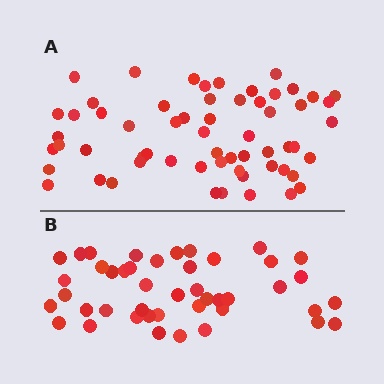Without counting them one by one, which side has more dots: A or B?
Region A (the top region) has more dots.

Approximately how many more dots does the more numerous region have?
Region A has approximately 15 more dots than region B.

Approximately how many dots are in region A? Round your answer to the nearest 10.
About 60 dots.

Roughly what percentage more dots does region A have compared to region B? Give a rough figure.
About 35% more.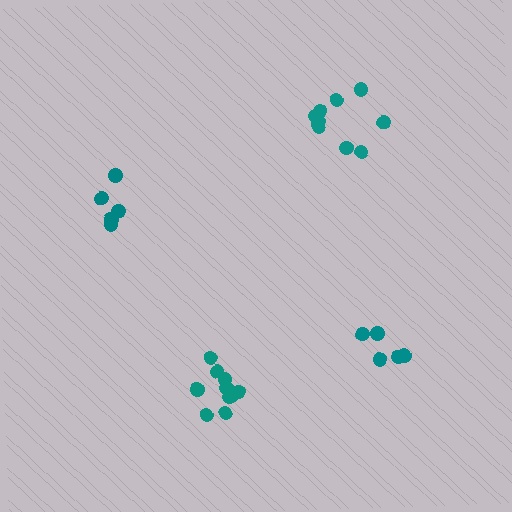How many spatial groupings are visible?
There are 4 spatial groupings.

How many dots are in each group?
Group 1: 5 dots, Group 2: 9 dots, Group 3: 11 dots, Group 4: 5 dots (30 total).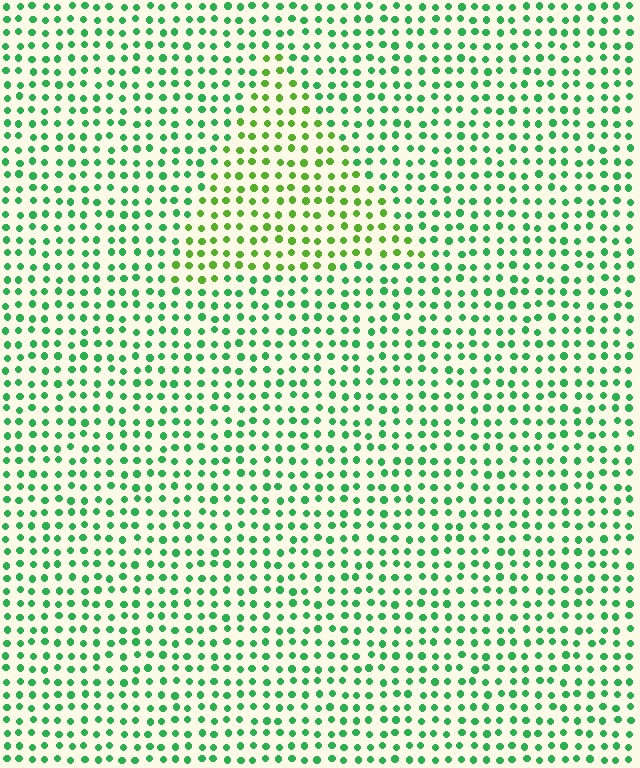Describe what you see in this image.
The image is filled with small green elements in a uniform arrangement. A triangle-shaped region is visible where the elements are tinted to a slightly different hue, forming a subtle color boundary.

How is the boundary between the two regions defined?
The boundary is defined purely by a slight shift in hue (about 36 degrees). Spacing, size, and orientation are identical on both sides.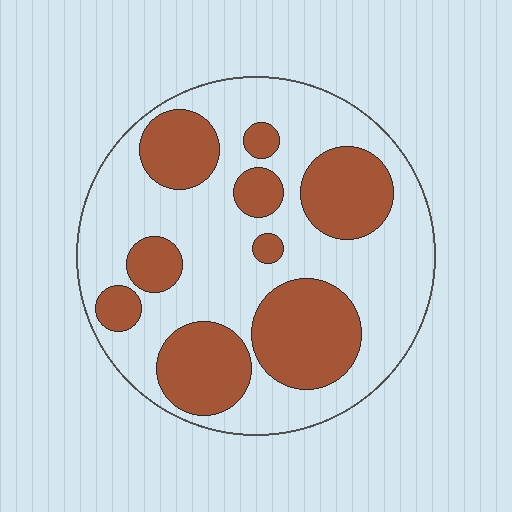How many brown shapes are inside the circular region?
9.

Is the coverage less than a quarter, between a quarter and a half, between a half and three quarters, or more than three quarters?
Between a quarter and a half.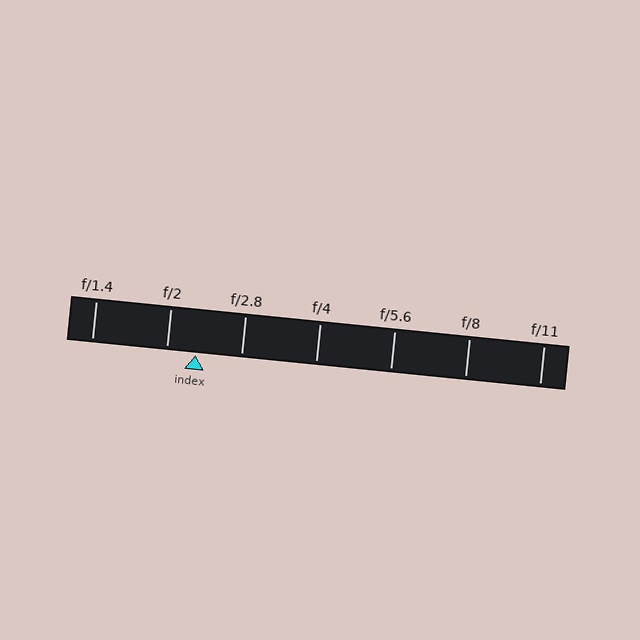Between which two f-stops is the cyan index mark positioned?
The index mark is between f/2 and f/2.8.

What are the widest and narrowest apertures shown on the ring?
The widest aperture shown is f/1.4 and the narrowest is f/11.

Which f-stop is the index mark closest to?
The index mark is closest to f/2.